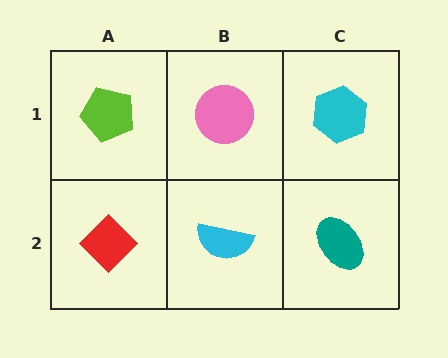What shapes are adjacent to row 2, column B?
A pink circle (row 1, column B), a red diamond (row 2, column A), a teal ellipse (row 2, column C).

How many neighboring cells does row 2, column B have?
3.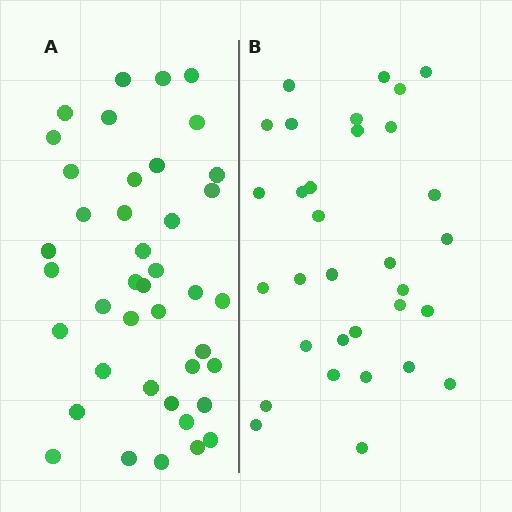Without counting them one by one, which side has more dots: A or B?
Region A (the left region) has more dots.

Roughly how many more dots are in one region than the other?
Region A has roughly 8 or so more dots than region B.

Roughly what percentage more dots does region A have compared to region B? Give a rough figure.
About 30% more.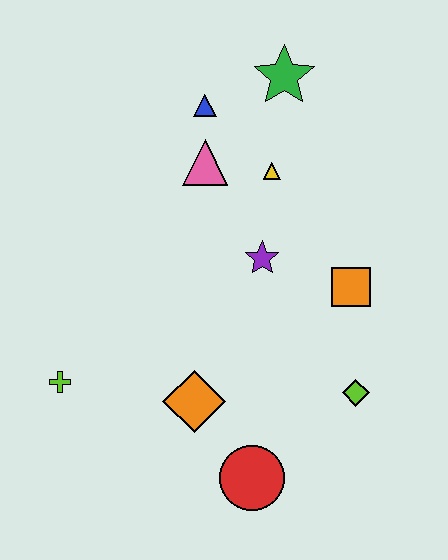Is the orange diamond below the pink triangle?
Yes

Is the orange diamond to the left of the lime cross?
No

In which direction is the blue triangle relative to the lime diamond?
The blue triangle is above the lime diamond.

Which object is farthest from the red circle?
The green star is farthest from the red circle.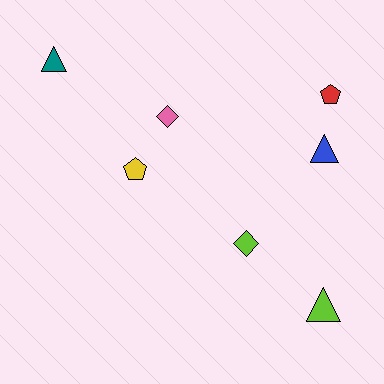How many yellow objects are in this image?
There is 1 yellow object.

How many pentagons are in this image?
There are 2 pentagons.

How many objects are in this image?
There are 7 objects.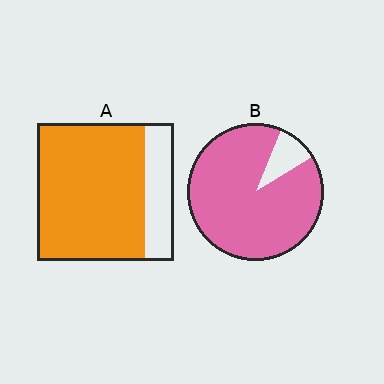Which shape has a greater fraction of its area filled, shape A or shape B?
Shape B.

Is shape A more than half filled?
Yes.